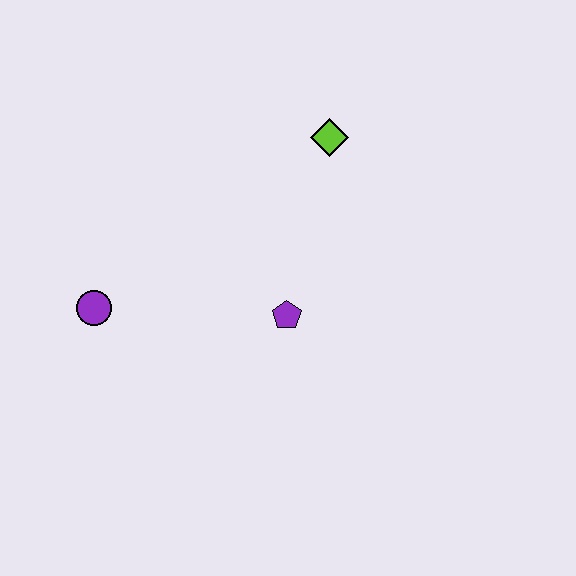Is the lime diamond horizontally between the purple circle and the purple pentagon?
No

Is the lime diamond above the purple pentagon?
Yes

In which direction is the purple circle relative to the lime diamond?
The purple circle is to the left of the lime diamond.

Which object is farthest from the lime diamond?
The purple circle is farthest from the lime diamond.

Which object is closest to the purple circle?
The purple pentagon is closest to the purple circle.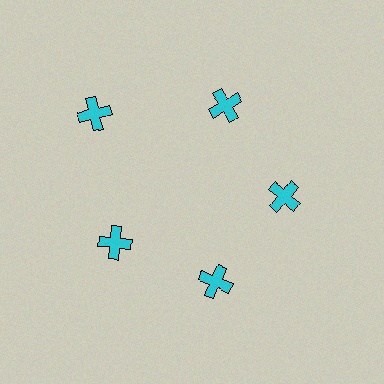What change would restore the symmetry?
The symmetry would be restored by moving it inward, back onto the ring so that all 5 crosses sit at equal angles and equal distance from the center.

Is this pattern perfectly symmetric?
No. The 5 cyan crosses are arranged in a ring, but one element near the 10 o'clock position is pushed outward from the center, breaking the 5-fold rotational symmetry.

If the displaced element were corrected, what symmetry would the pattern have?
It would have 5-fold rotational symmetry — the pattern would map onto itself every 72 degrees.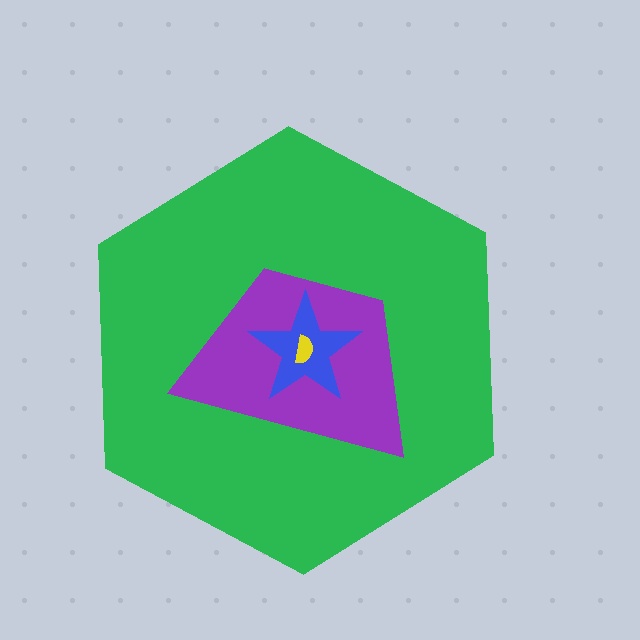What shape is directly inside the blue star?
The yellow semicircle.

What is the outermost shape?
The green hexagon.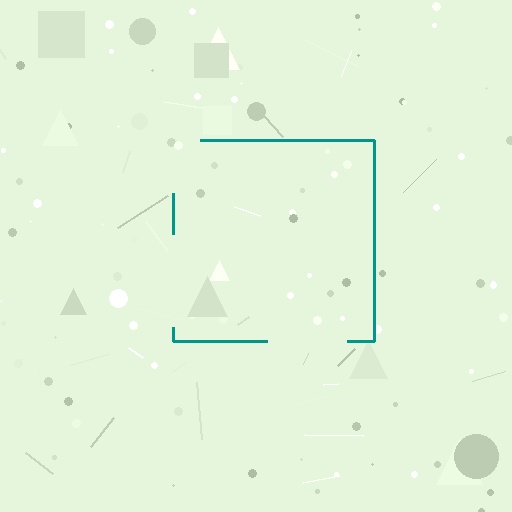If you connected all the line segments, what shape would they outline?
They would outline a square.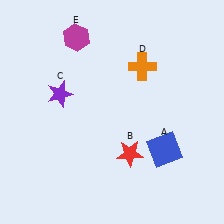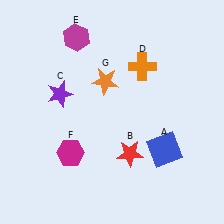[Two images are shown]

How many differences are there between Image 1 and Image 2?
There are 2 differences between the two images.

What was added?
A magenta hexagon (F), an orange star (G) were added in Image 2.